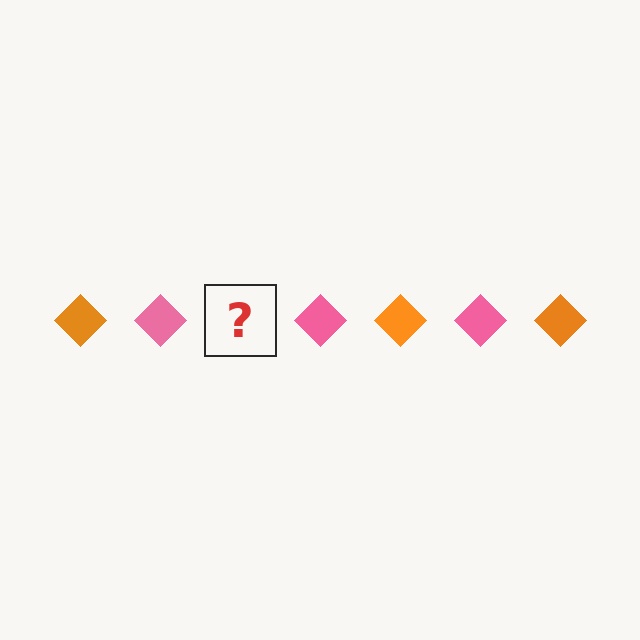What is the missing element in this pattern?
The missing element is an orange diamond.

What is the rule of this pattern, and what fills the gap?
The rule is that the pattern cycles through orange, pink diamonds. The gap should be filled with an orange diamond.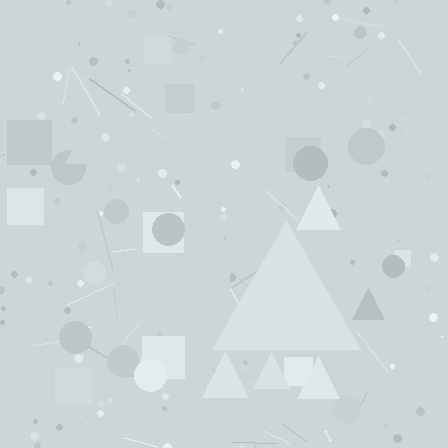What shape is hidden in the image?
A triangle is hidden in the image.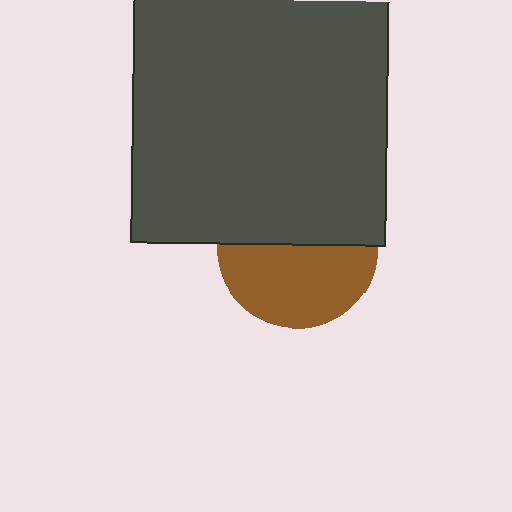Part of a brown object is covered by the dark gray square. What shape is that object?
It is a circle.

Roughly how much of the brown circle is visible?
About half of it is visible (roughly 52%).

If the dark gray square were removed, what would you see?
You would see the complete brown circle.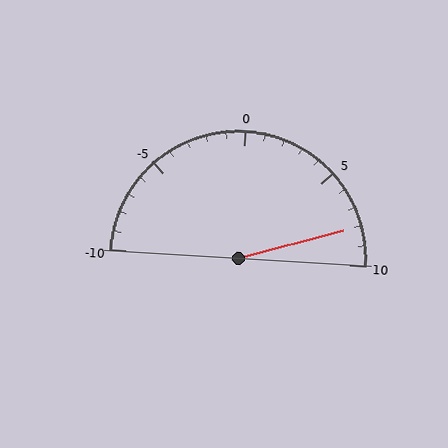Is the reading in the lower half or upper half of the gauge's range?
The reading is in the upper half of the range (-10 to 10).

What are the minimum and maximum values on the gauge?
The gauge ranges from -10 to 10.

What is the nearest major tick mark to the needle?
The nearest major tick mark is 10.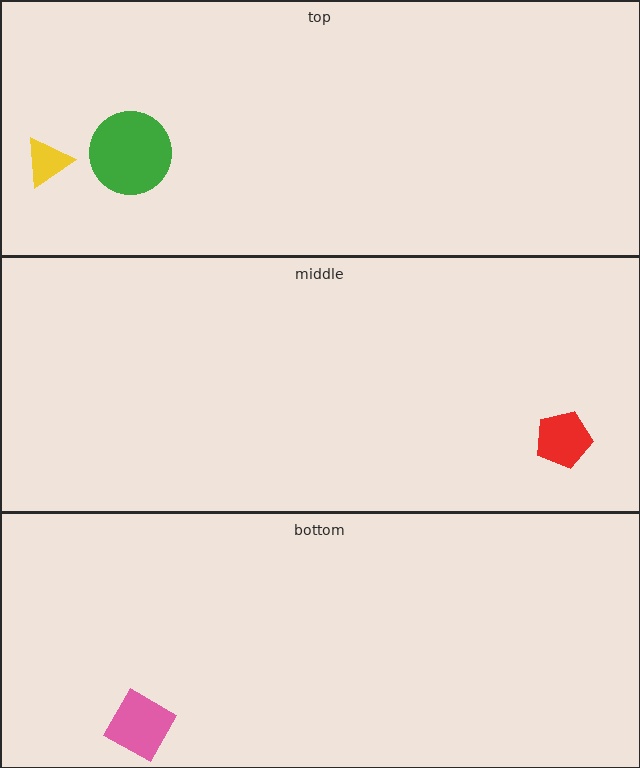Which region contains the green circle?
The top region.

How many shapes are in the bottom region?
1.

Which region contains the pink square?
The bottom region.